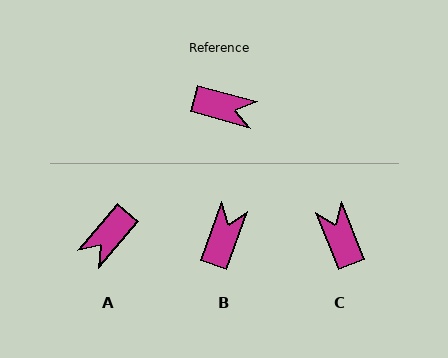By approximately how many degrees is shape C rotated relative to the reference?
Approximately 128 degrees counter-clockwise.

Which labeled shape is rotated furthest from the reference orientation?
C, about 128 degrees away.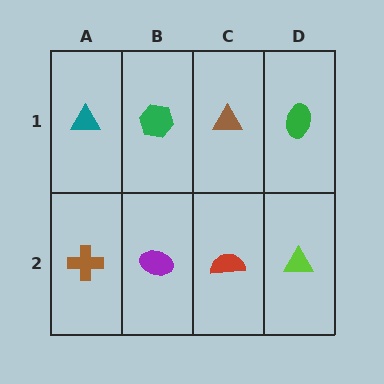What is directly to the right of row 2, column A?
A purple ellipse.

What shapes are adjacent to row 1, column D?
A lime triangle (row 2, column D), a brown triangle (row 1, column C).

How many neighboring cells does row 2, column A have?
2.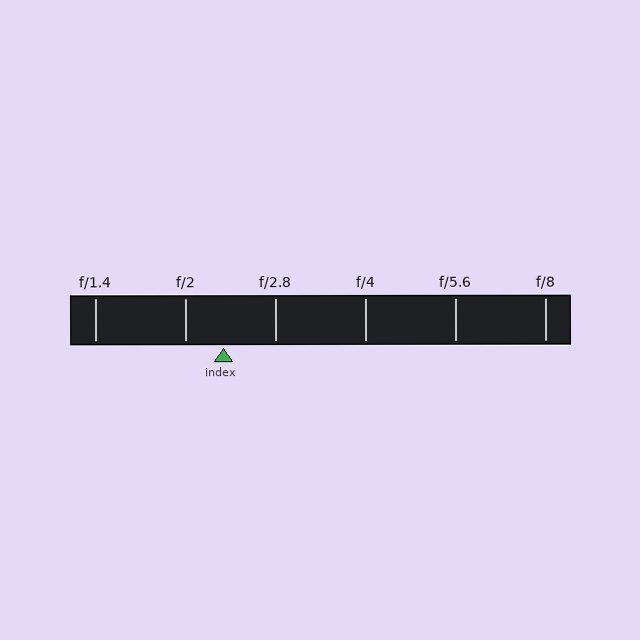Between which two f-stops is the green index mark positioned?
The index mark is between f/2 and f/2.8.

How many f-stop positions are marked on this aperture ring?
There are 6 f-stop positions marked.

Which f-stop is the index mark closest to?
The index mark is closest to f/2.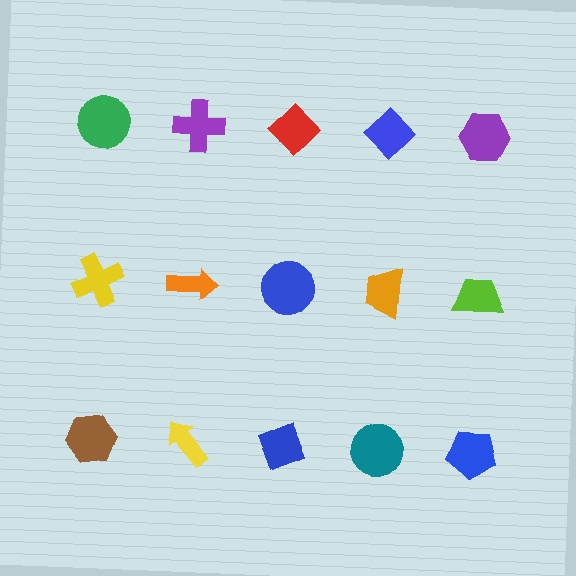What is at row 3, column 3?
A blue diamond.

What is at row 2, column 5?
A lime trapezoid.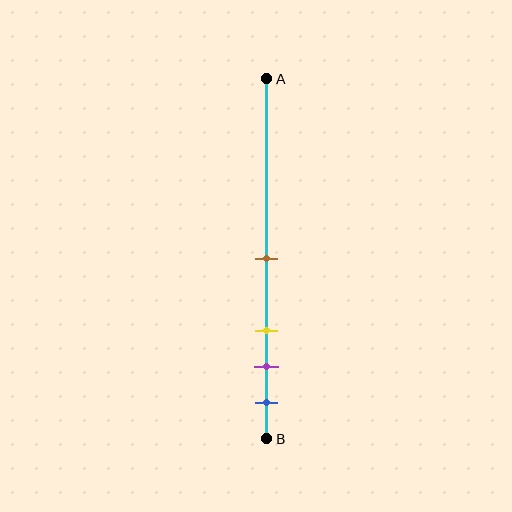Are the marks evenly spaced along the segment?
No, the marks are not evenly spaced.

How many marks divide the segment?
There are 4 marks dividing the segment.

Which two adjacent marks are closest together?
The purple and blue marks are the closest adjacent pair.